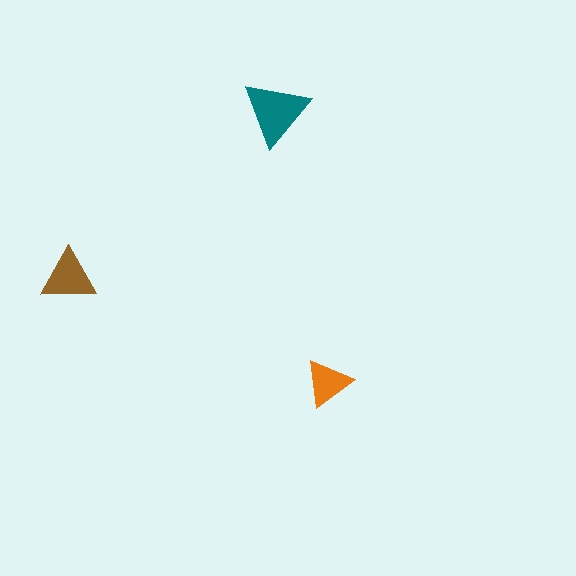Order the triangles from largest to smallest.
the teal one, the brown one, the orange one.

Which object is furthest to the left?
The brown triangle is leftmost.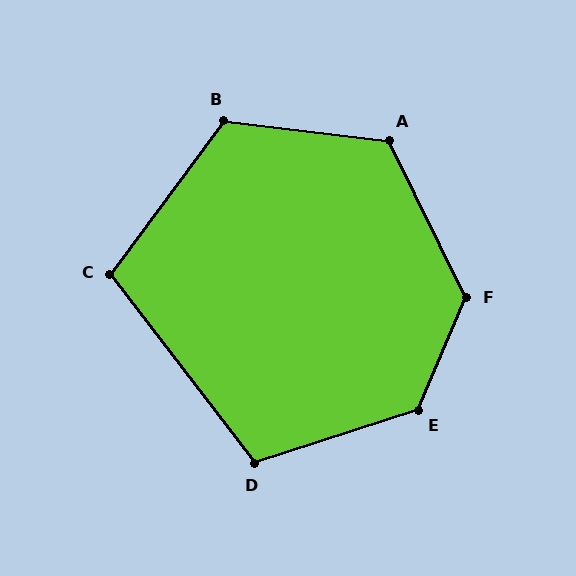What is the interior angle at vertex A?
Approximately 123 degrees (obtuse).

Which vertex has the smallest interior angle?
C, at approximately 106 degrees.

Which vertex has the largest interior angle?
E, at approximately 131 degrees.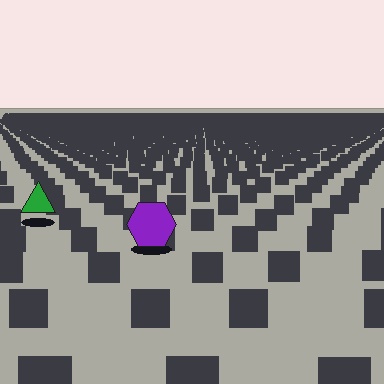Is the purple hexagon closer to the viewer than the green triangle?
Yes. The purple hexagon is closer — you can tell from the texture gradient: the ground texture is coarser near it.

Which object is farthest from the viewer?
The green triangle is farthest from the viewer. It appears smaller and the ground texture around it is denser.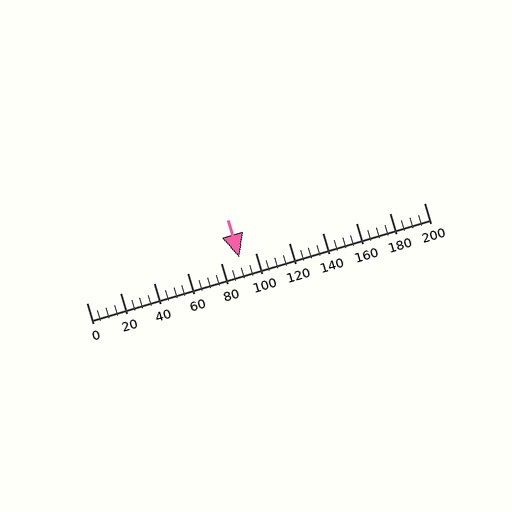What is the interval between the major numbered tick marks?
The major tick marks are spaced 20 units apart.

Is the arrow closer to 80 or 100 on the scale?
The arrow is closer to 100.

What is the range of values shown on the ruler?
The ruler shows values from 0 to 200.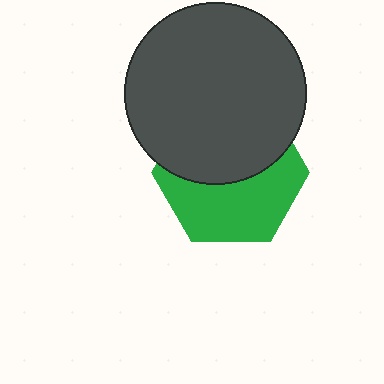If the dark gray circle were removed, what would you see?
You would see the complete green hexagon.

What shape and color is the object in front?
The object in front is a dark gray circle.